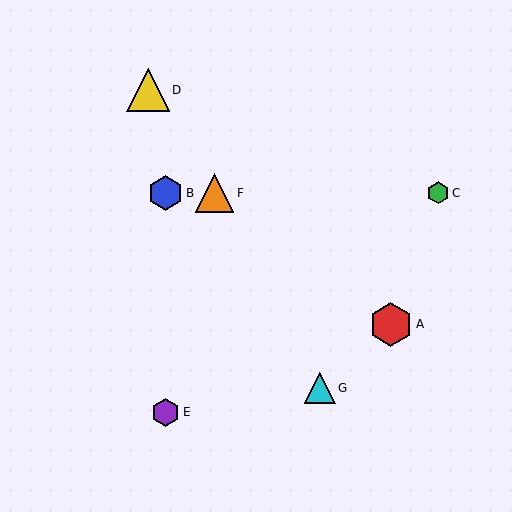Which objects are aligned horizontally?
Objects B, C, F are aligned horizontally.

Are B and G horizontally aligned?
No, B is at y≈193 and G is at y≈388.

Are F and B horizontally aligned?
Yes, both are at y≈193.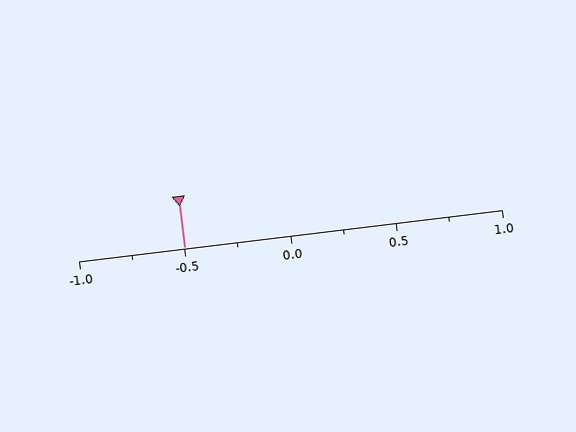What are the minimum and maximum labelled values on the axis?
The axis runs from -1.0 to 1.0.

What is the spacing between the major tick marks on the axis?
The major ticks are spaced 0.5 apart.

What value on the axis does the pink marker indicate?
The marker indicates approximately -0.5.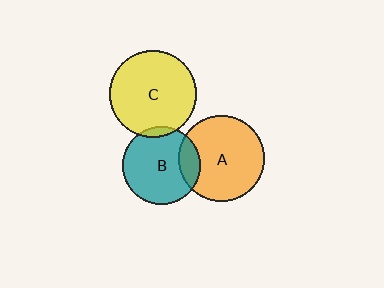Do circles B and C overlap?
Yes.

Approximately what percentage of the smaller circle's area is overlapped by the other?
Approximately 5%.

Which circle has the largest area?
Circle C (yellow).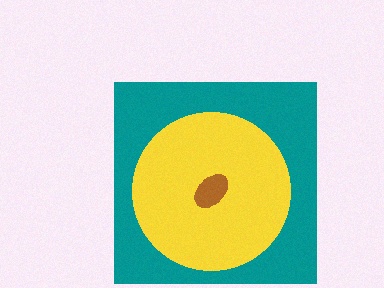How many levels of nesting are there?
3.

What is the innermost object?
The brown ellipse.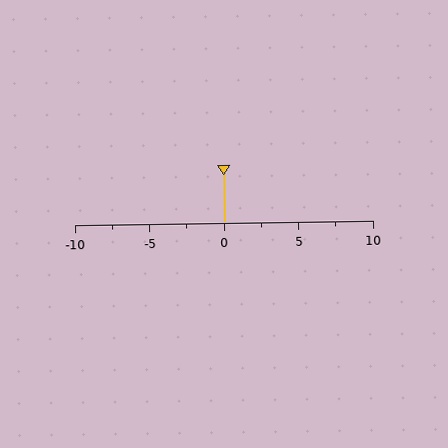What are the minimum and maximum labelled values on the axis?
The axis runs from -10 to 10.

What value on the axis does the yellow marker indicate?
The marker indicates approximately 0.